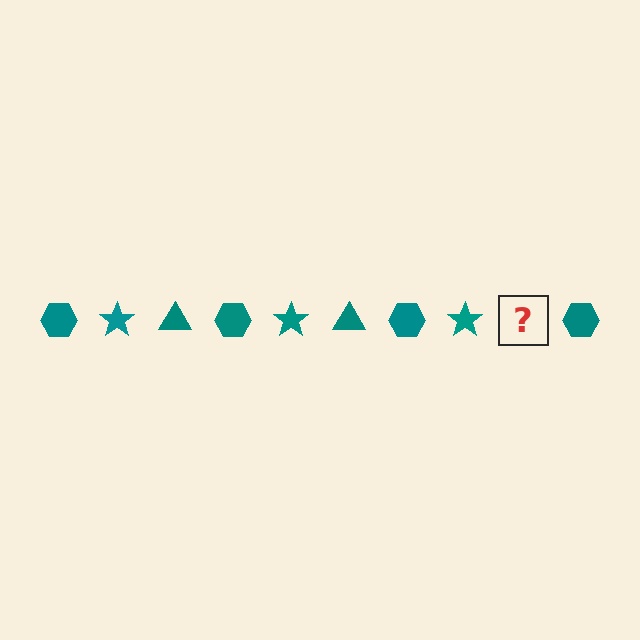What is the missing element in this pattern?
The missing element is a teal triangle.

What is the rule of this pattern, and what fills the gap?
The rule is that the pattern cycles through hexagon, star, triangle shapes in teal. The gap should be filled with a teal triangle.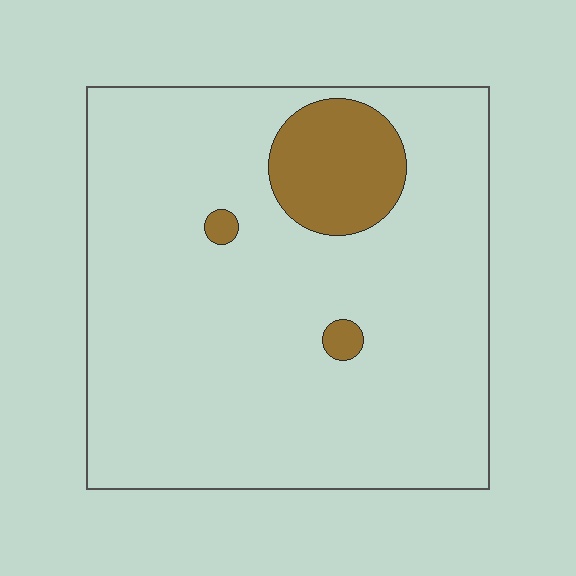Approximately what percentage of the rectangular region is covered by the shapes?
Approximately 10%.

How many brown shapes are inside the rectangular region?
3.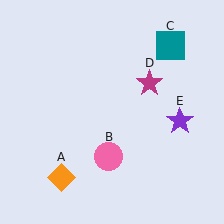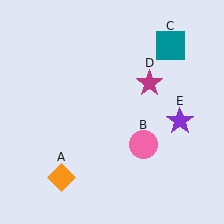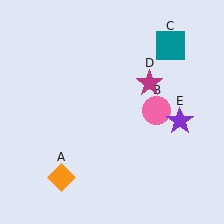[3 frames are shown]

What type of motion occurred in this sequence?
The pink circle (object B) rotated counterclockwise around the center of the scene.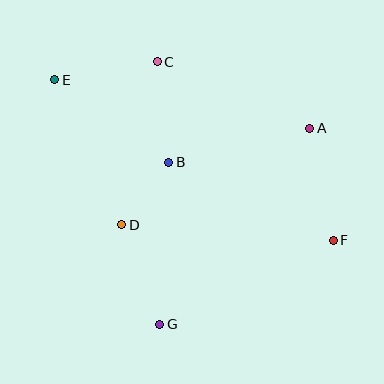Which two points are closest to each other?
Points B and D are closest to each other.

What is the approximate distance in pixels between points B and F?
The distance between B and F is approximately 183 pixels.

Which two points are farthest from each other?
Points E and F are farthest from each other.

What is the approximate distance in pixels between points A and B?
The distance between A and B is approximately 145 pixels.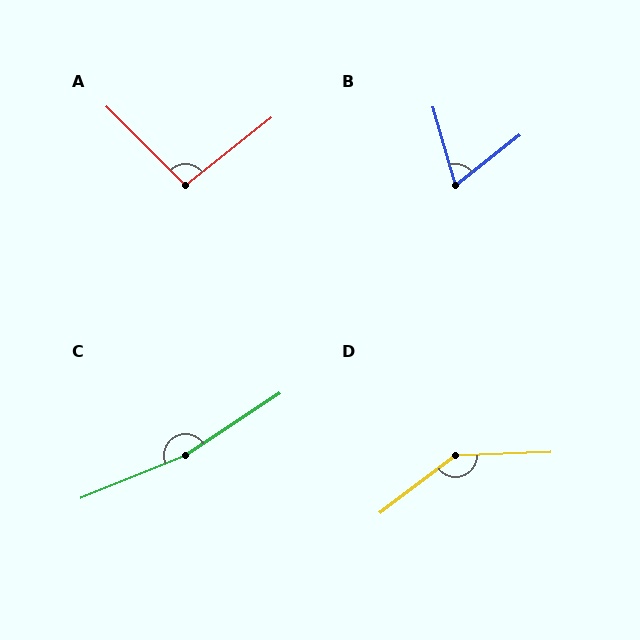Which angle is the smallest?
B, at approximately 68 degrees.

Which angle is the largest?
C, at approximately 169 degrees.